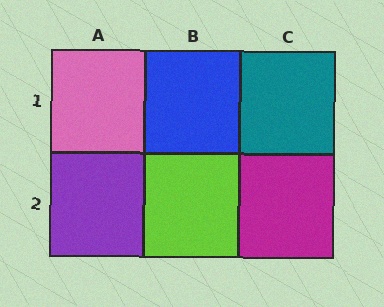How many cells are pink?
1 cell is pink.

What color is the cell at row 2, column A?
Purple.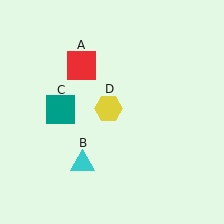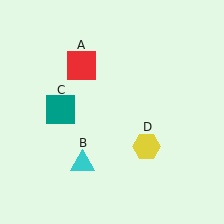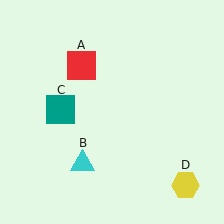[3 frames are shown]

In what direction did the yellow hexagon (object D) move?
The yellow hexagon (object D) moved down and to the right.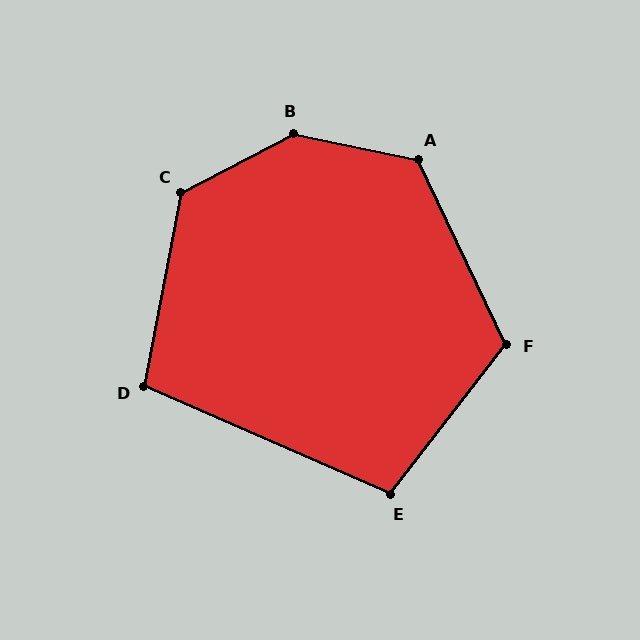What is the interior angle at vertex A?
Approximately 127 degrees (obtuse).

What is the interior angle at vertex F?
Approximately 117 degrees (obtuse).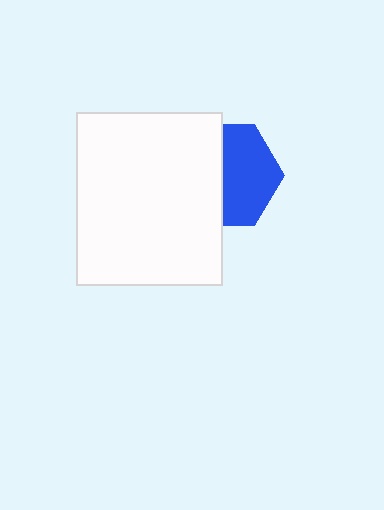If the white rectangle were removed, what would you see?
You would see the complete blue hexagon.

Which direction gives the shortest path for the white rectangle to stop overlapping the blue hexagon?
Moving left gives the shortest separation.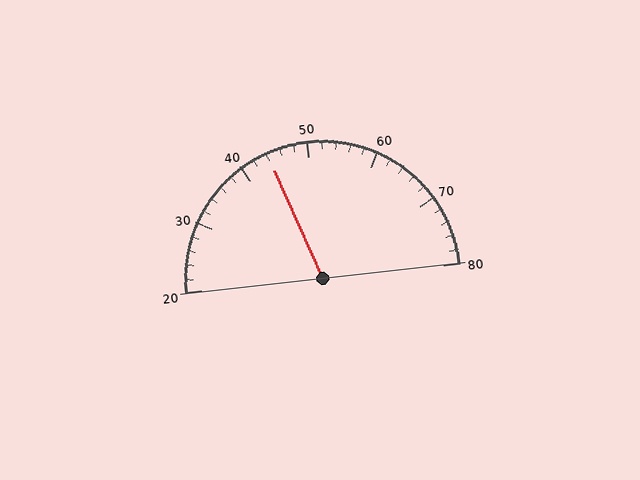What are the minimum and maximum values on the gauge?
The gauge ranges from 20 to 80.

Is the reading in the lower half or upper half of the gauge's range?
The reading is in the lower half of the range (20 to 80).